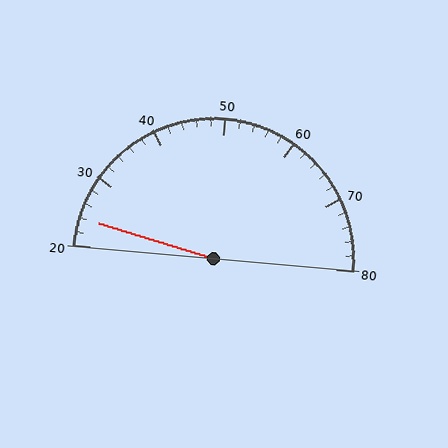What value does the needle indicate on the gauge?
The needle indicates approximately 24.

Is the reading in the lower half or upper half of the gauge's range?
The reading is in the lower half of the range (20 to 80).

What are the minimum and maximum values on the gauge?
The gauge ranges from 20 to 80.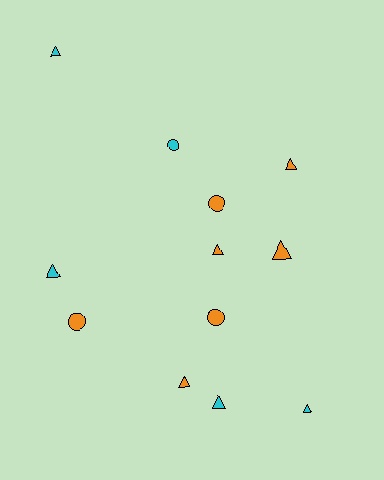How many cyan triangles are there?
There are 4 cyan triangles.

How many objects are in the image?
There are 12 objects.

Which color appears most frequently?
Orange, with 7 objects.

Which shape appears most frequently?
Triangle, with 8 objects.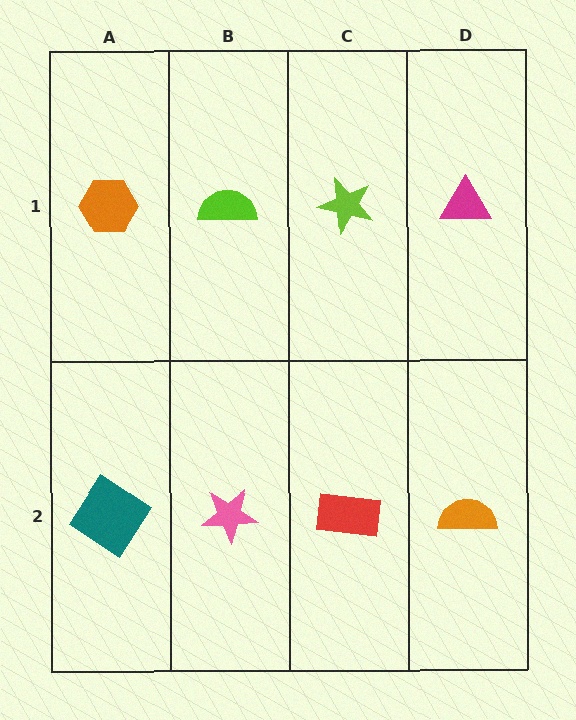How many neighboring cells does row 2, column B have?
3.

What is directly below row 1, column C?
A red rectangle.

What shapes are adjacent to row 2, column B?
A lime semicircle (row 1, column B), a teal diamond (row 2, column A), a red rectangle (row 2, column C).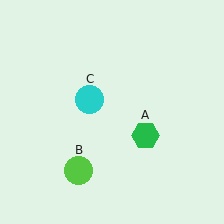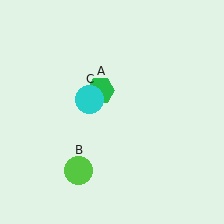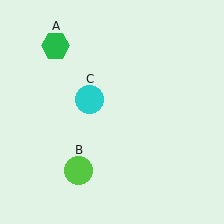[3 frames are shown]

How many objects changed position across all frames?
1 object changed position: green hexagon (object A).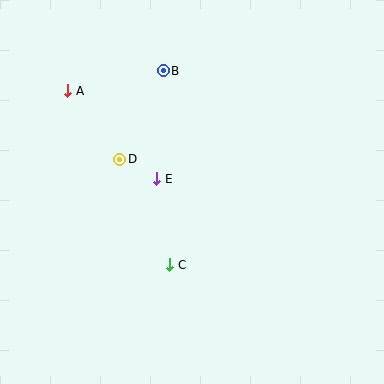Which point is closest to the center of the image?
Point E at (157, 179) is closest to the center.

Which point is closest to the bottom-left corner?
Point C is closest to the bottom-left corner.